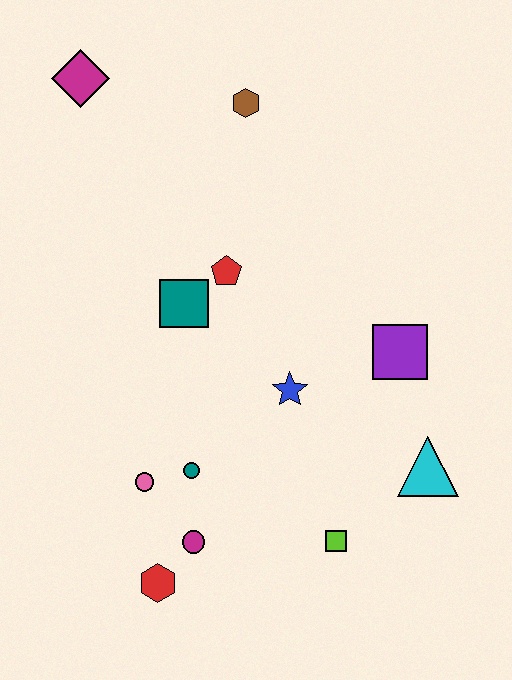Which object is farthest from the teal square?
The cyan triangle is farthest from the teal square.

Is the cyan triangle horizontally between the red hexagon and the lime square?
No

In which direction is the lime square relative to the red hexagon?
The lime square is to the right of the red hexagon.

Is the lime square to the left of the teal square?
No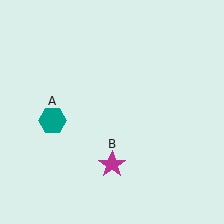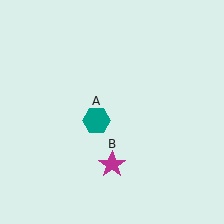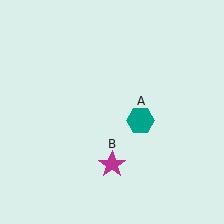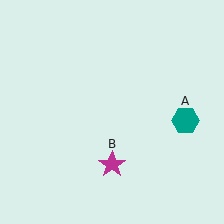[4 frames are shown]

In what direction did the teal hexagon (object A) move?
The teal hexagon (object A) moved right.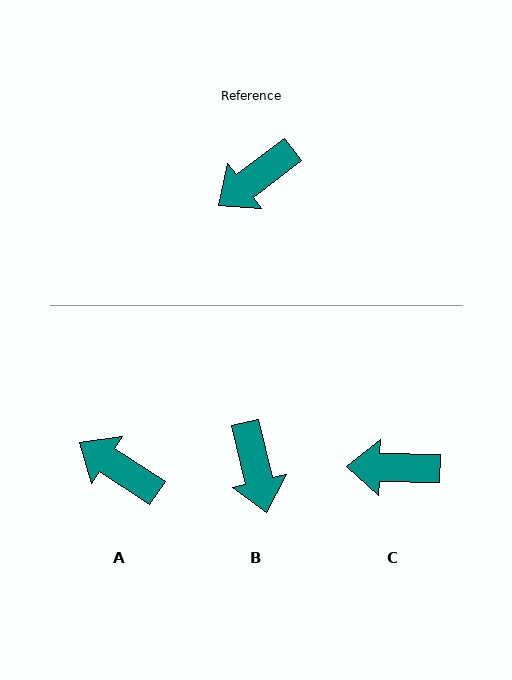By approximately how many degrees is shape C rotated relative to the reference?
Approximately 39 degrees clockwise.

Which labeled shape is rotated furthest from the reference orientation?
A, about 71 degrees away.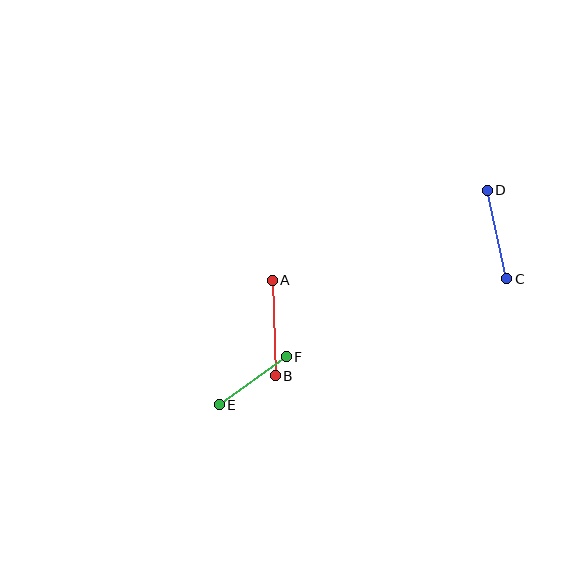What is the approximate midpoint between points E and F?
The midpoint is at approximately (253, 381) pixels.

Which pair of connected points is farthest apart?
Points A and B are farthest apart.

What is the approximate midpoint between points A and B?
The midpoint is at approximately (274, 328) pixels.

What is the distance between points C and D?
The distance is approximately 91 pixels.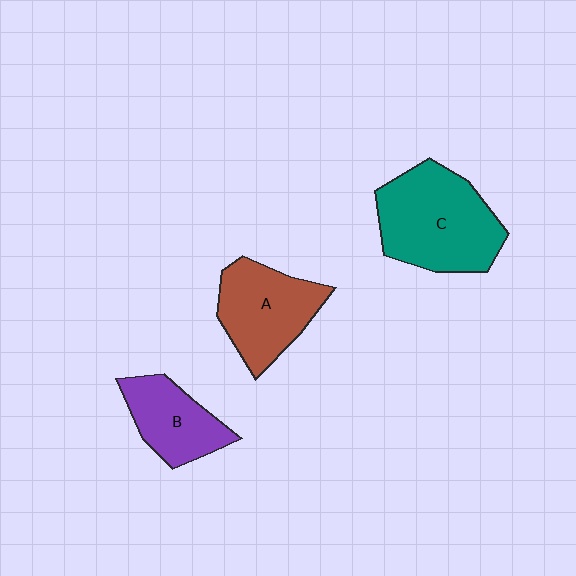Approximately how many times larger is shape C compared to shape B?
Approximately 1.7 times.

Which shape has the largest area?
Shape C (teal).